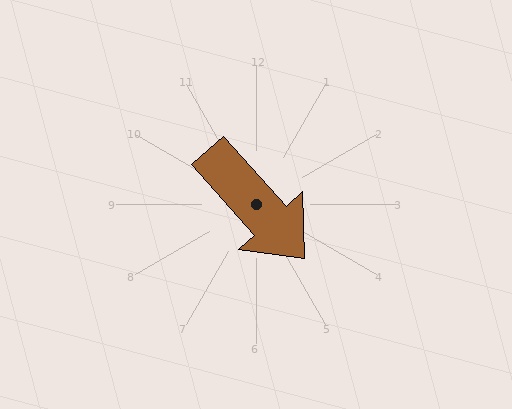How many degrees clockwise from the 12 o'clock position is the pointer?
Approximately 138 degrees.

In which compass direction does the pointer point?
Southeast.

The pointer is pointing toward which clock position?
Roughly 5 o'clock.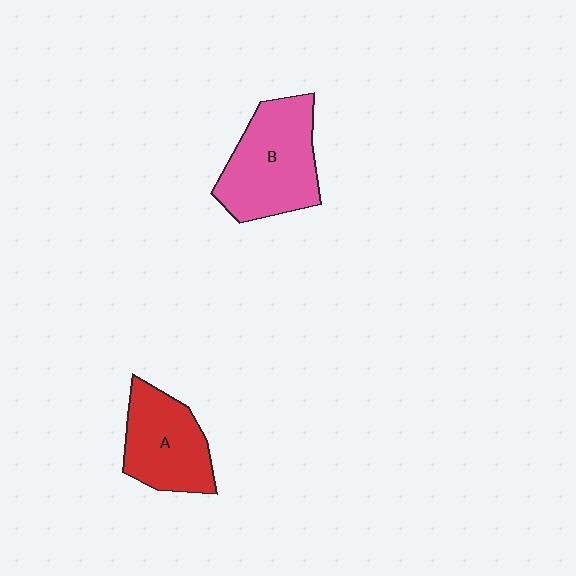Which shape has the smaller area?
Shape A (red).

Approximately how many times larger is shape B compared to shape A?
Approximately 1.3 times.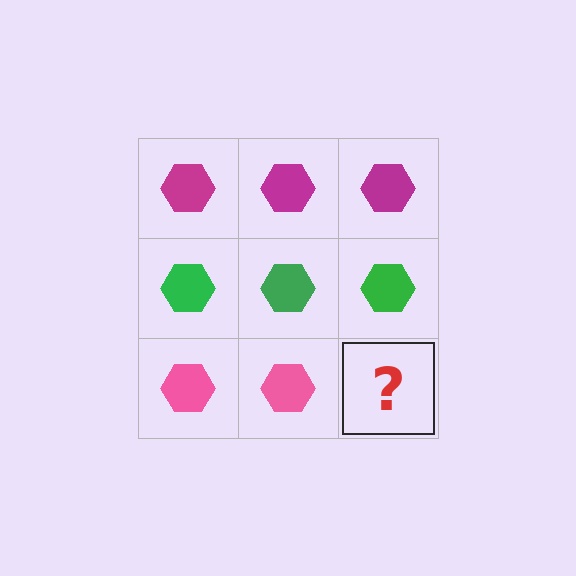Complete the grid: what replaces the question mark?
The question mark should be replaced with a pink hexagon.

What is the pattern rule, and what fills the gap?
The rule is that each row has a consistent color. The gap should be filled with a pink hexagon.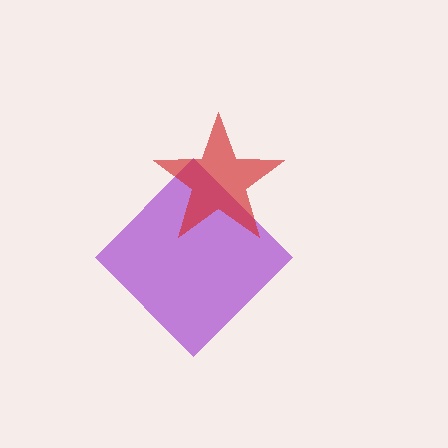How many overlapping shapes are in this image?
There are 2 overlapping shapes in the image.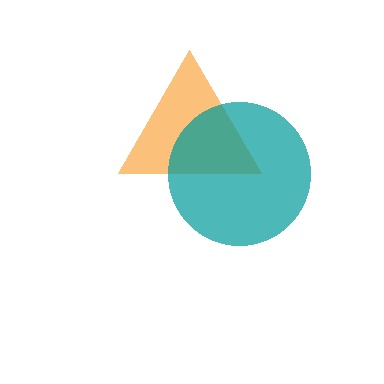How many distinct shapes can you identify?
There are 2 distinct shapes: an orange triangle, a teal circle.